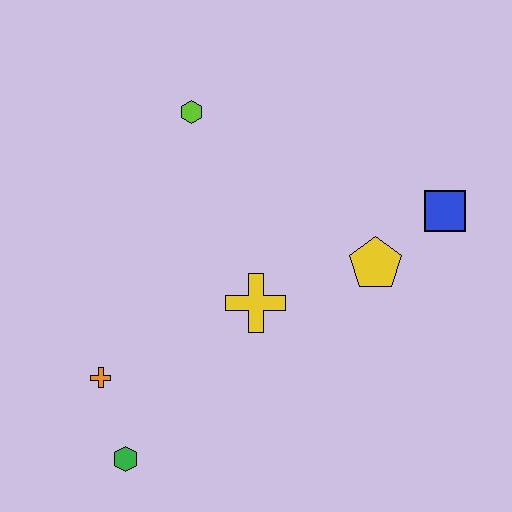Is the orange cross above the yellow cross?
No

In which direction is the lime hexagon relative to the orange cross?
The lime hexagon is above the orange cross.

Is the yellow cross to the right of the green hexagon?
Yes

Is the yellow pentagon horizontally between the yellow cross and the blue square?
Yes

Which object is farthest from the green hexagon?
The blue square is farthest from the green hexagon.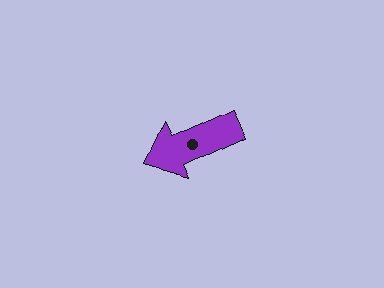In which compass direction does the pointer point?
Southwest.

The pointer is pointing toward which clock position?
Roughly 8 o'clock.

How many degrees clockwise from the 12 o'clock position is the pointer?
Approximately 245 degrees.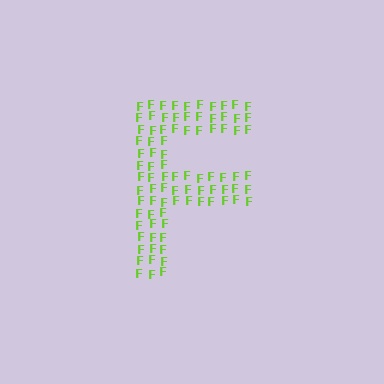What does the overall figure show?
The overall figure shows the letter F.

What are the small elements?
The small elements are letter F's.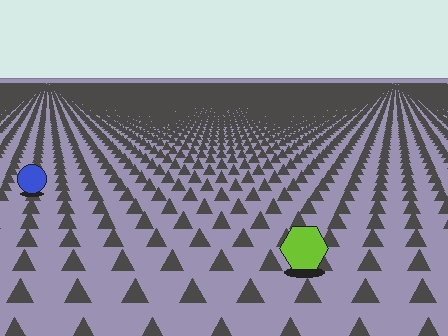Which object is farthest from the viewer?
The blue circle is farthest from the viewer. It appears smaller and the ground texture around it is denser.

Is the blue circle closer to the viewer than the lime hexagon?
No. The lime hexagon is closer — you can tell from the texture gradient: the ground texture is coarser near it.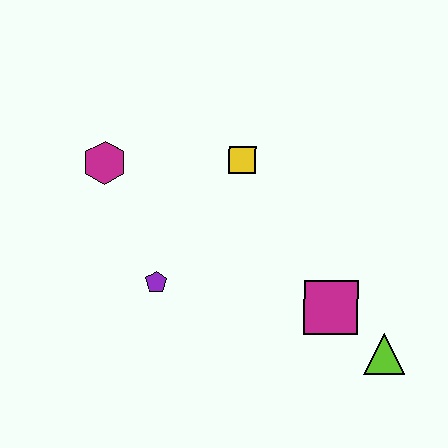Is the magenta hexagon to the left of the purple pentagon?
Yes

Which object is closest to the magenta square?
The lime triangle is closest to the magenta square.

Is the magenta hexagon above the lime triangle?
Yes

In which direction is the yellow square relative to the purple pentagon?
The yellow square is above the purple pentagon.